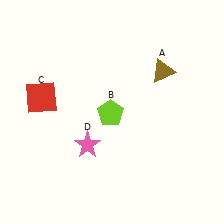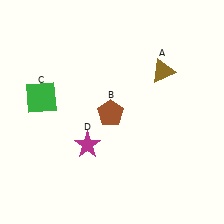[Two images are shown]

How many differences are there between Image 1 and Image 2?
There are 3 differences between the two images.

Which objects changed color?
B changed from lime to brown. C changed from red to green. D changed from pink to magenta.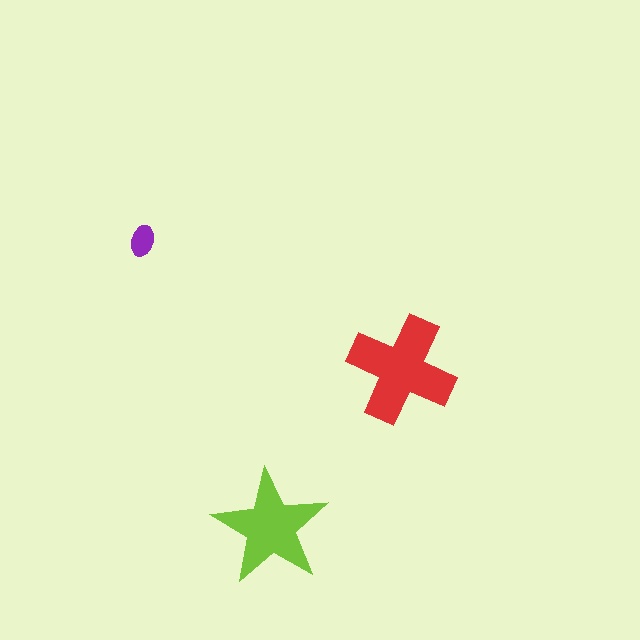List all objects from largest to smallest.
The red cross, the lime star, the purple ellipse.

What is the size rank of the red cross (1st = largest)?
1st.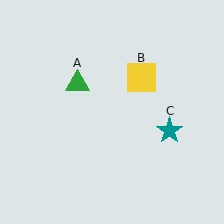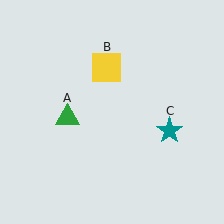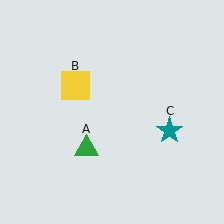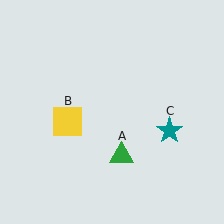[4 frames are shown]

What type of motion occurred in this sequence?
The green triangle (object A), yellow square (object B) rotated counterclockwise around the center of the scene.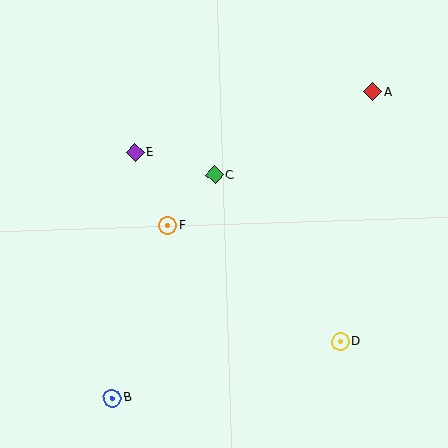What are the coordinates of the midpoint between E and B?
The midpoint between E and B is at (124, 275).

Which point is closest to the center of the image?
Point C at (214, 175) is closest to the center.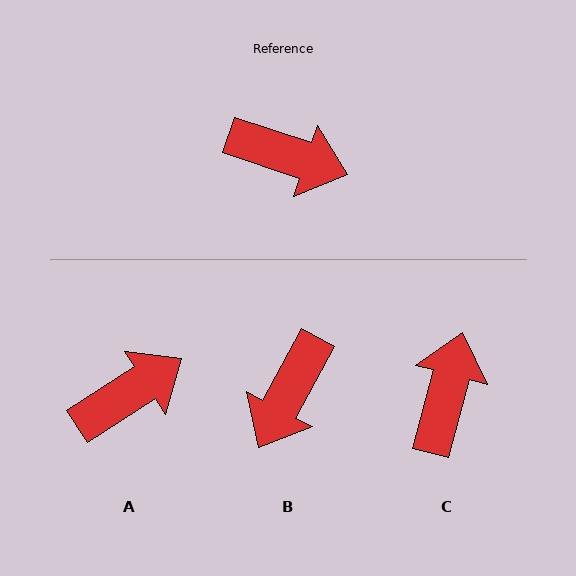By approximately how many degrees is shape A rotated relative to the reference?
Approximately 51 degrees counter-clockwise.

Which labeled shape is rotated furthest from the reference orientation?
B, about 100 degrees away.